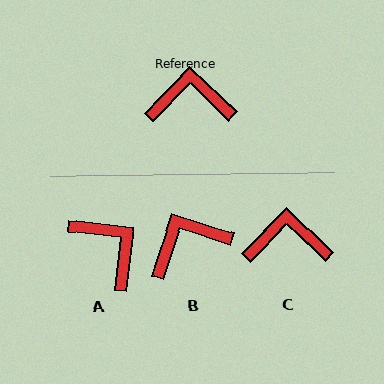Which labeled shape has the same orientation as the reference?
C.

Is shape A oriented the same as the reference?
No, it is off by about 52 degrees.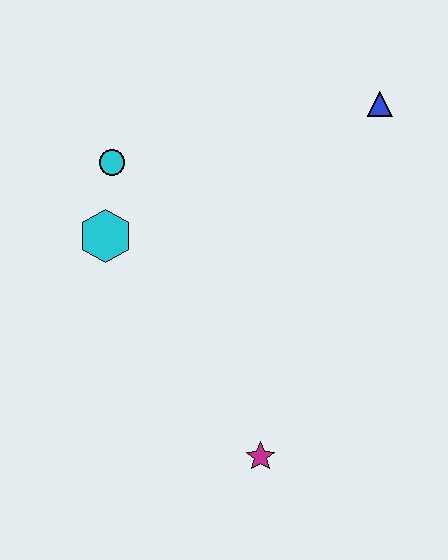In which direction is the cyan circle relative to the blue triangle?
The cyan circle is to the left of the blue triangle.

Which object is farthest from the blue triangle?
The magenta star is farthest from the blue triangle.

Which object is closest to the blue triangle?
The cyan circle is closest to the blue triangle.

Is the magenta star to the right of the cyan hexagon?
Yes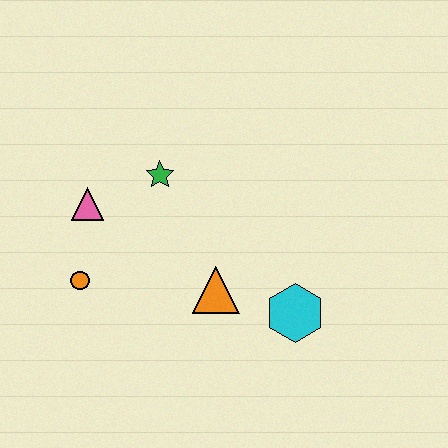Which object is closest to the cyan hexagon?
The orange triangle is closest to the cyan hexagon.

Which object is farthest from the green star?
The cyan hexagon is farthest from the green star.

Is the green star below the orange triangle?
No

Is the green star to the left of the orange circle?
No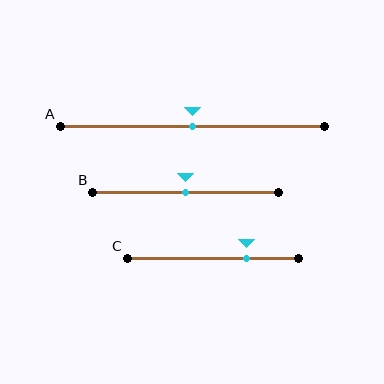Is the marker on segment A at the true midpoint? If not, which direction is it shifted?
Yes, the marker on segment A is at the true midpoint.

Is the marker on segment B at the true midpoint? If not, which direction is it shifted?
Yes, the marker on segment B is at the true midpoint.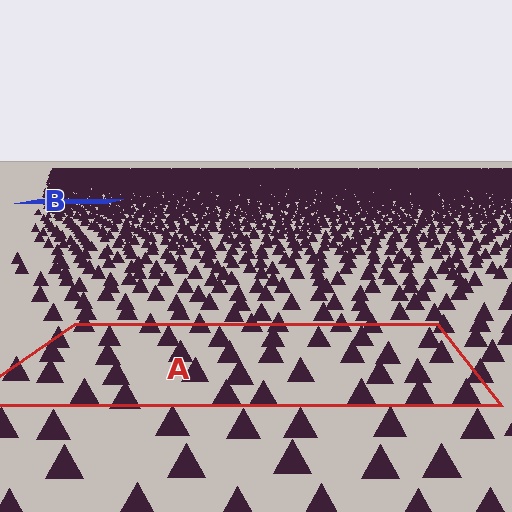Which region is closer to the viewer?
Region A is closer. The texture elements there are larger and more spread out.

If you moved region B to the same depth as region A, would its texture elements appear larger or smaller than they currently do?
They would appear larger. At a closer depth, the same texture elements are projected at a bigger on-screen size.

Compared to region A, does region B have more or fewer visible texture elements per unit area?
Region B has more texture elements per unit area — they are packed more densely because it is farther away.